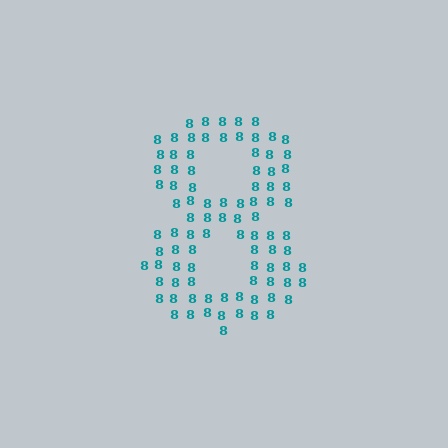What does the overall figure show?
The overall figure shows the digit 8.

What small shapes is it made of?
It is made of small digit 8's.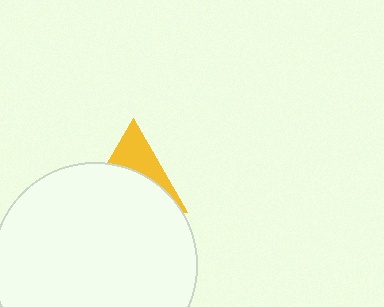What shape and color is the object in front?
The object in front is a white circle.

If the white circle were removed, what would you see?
You would see the complete yellow triangle.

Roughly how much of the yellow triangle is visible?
A small part of it is visible (roughly 37%).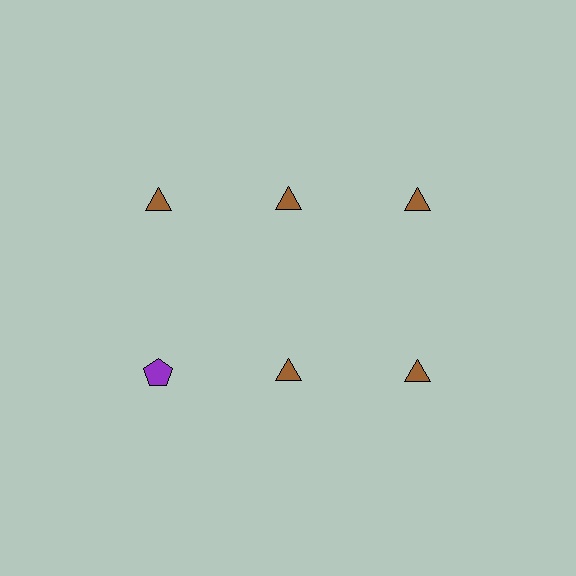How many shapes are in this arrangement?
There are 6 shapes arranged in a grid pattern.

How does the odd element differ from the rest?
It differs in both color (purple instead of brown) and shape (pentagon instead of triangle).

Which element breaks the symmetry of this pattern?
The purple pentagon in the second row, leftmost column breaks the symmetry. All other shapes are brown triangles.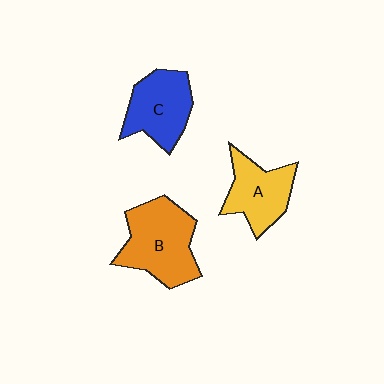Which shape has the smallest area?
Shape A (yellow).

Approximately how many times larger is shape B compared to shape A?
Approximately 1.4 times.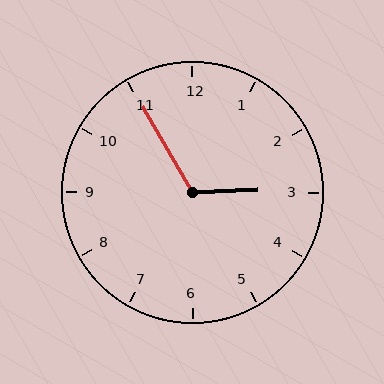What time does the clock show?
2:55.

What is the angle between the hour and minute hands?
Approximately 118 degrees.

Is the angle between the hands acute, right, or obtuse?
It is obtuse.